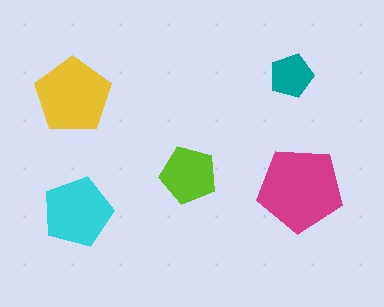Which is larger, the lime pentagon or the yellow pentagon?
The yellow one.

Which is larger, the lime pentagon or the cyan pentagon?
The cyan one.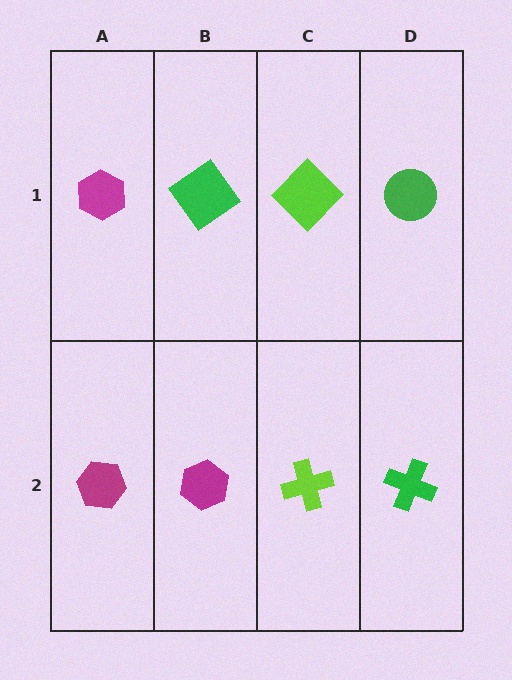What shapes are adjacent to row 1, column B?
A magenta hexagon (row 2, column B), a magenta hexagon (row 1, column A), a lime diamond (row 1, column C).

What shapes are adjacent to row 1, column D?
A green cross (row 2, column D), a lime diamond (row 1, column C).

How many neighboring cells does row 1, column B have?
3.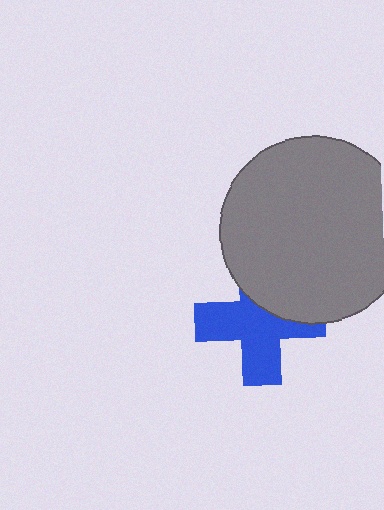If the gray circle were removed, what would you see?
You would see the complete blue cross.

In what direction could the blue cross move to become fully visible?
The blue cross could move down. That would shift it out from behind the gray circle entirely.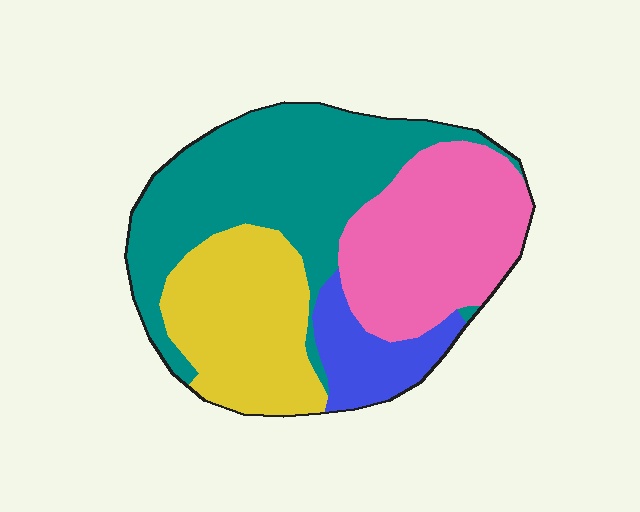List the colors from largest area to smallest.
From largest to smallest: teal, pink, yellow, blue.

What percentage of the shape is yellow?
Yellow covers around 25% of the shape.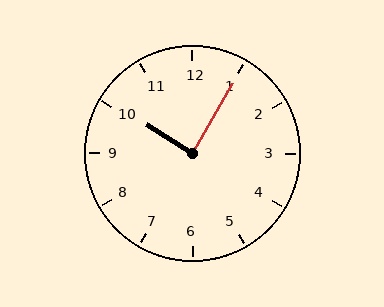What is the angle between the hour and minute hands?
Approximately 88 degrees.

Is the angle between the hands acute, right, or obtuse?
It is right.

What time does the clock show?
10:05.